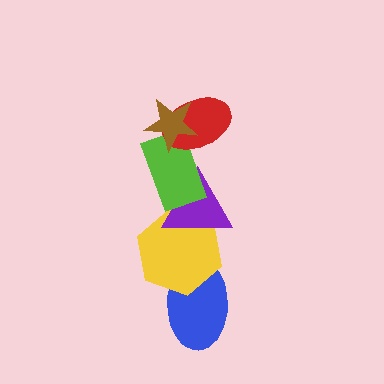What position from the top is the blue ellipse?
The blue ellipse is 6th from the top.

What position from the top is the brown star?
The brown star is 1st from the top.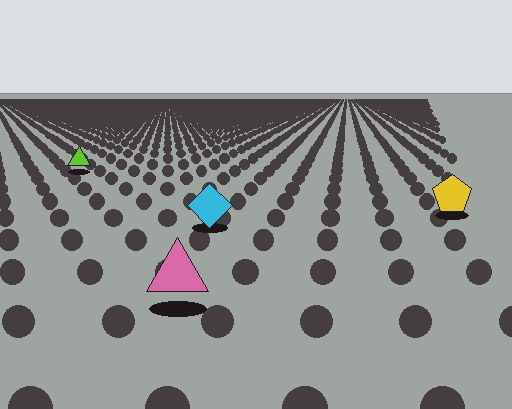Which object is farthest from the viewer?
The lime triangle is farthest from the viewer. It appears smaller and the ground texture around it is denser.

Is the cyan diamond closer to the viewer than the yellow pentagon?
Yes. The cyan diamond is closer — you can tell from the texture gradient: the ground texture is coarser near it.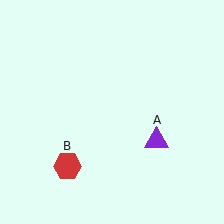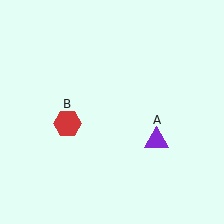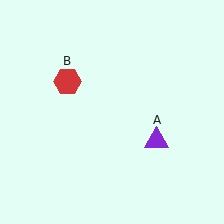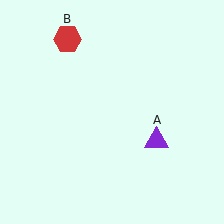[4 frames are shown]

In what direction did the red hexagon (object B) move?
The red hexagon (object B) moved up.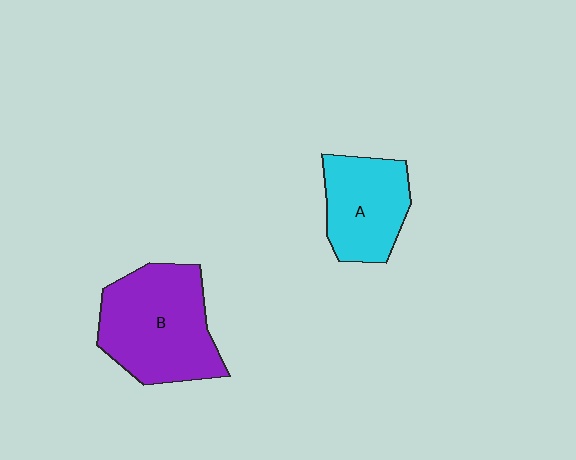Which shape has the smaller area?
Shape A (cyan).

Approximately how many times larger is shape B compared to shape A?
Approximately 1.5 times.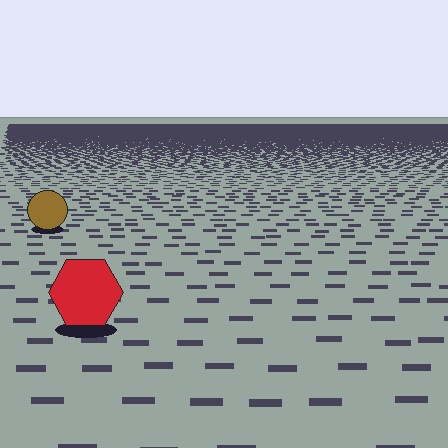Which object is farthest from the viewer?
The brown circle is farthest from the viewer. It appears smaller and the ground texture around it is denser.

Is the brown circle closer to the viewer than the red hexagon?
No. The red hexagon is closer — you can tell from the texture gradient: the ground texture is coarser near it.